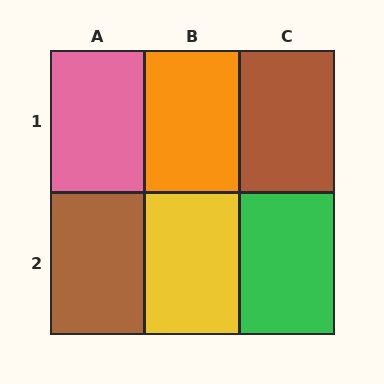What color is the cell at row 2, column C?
Green.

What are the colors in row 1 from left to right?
Pink, orange, brown.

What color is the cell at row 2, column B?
Yellow.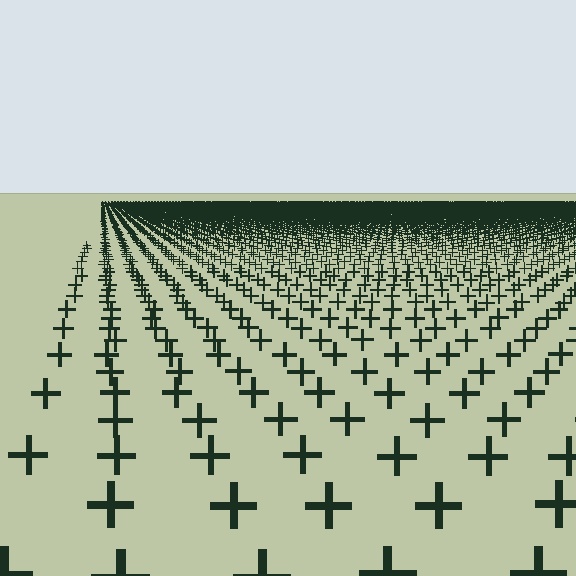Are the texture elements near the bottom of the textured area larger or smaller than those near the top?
Larger. Near the bottom, elements are closer to the viewer and appear at a bigger on-screen size.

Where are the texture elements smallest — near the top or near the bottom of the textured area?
Near the top.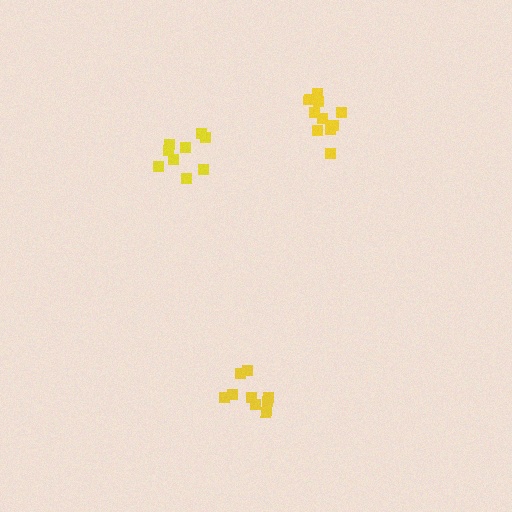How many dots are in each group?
Group 1: 10 dots, Group 2: 9 dots, Group 3: 9 dots (28 total).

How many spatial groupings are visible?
There are 3 spatial groupings.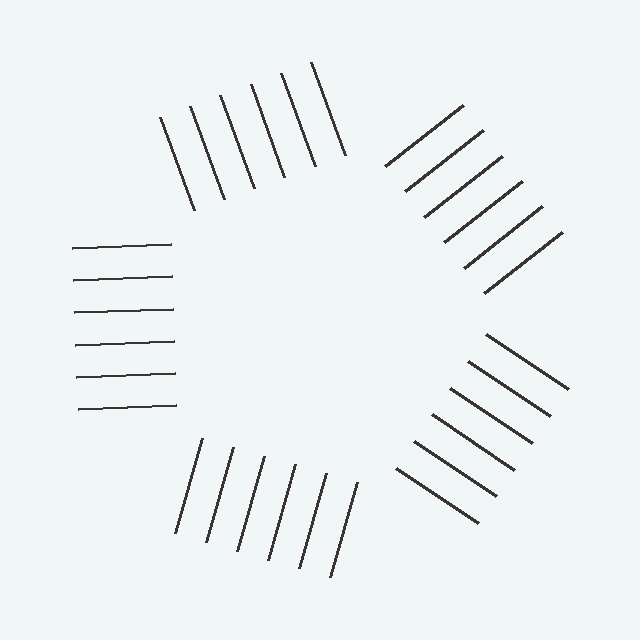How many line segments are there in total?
30 — 6 along each of the 5 edges.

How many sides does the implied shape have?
5 sides — the line-ends trace a pentagon.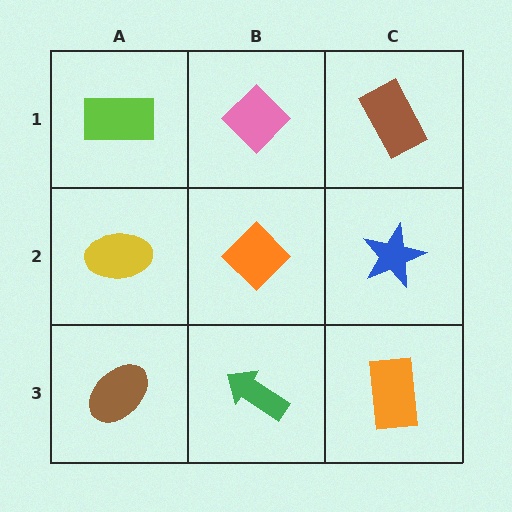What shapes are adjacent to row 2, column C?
A brown rectangle (row 1, column C), an orange rectangle (row 3, column C), an orange diamond (row 2, column B).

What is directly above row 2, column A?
A lime rectangle.